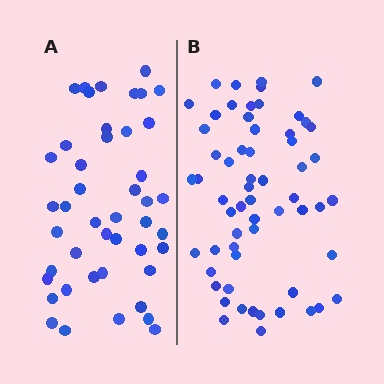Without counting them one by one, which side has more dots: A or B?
Region B (the right region) has more dots.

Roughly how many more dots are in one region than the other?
Region B has approximately 15 more dots than region A.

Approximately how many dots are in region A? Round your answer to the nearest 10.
About 40 dots. (The exact count is 45, which rounds to 40.)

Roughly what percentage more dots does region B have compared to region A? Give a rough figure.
About 35% more.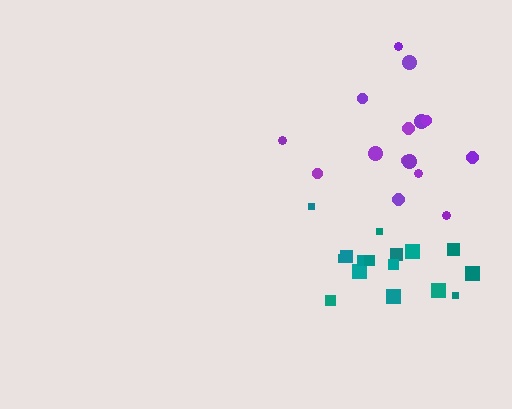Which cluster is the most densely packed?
Teal.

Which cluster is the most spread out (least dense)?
Purple.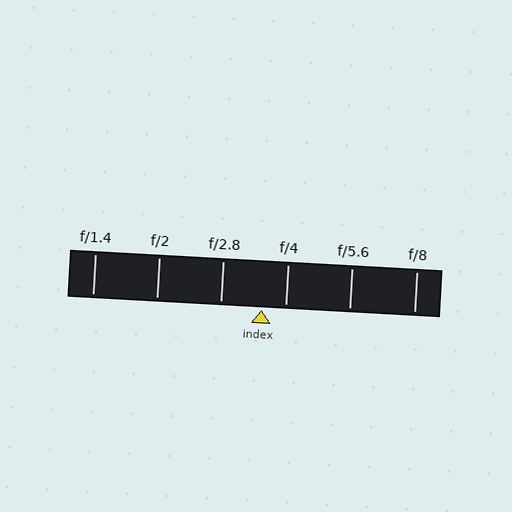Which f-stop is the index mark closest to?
The index mark is closest to f/4.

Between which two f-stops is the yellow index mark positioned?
The index mark is between f/2.8 and f/4.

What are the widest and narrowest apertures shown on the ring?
The widest aperture shown is f/1.4 and the narrowest is f/8.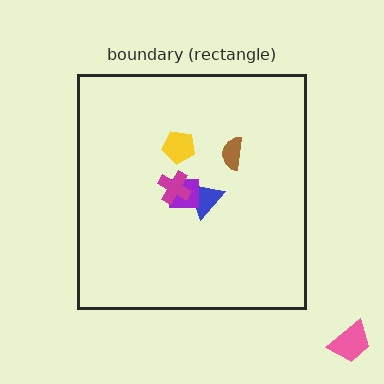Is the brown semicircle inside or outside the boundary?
Inside.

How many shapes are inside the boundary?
5 inside, 1 outside.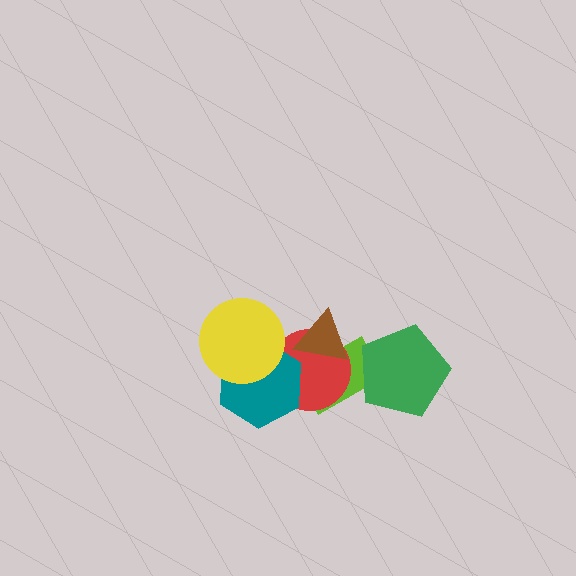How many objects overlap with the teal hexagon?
2 objects overlap with the teal hexagon.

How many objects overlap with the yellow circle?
2 objects overlap with the yellow circle.